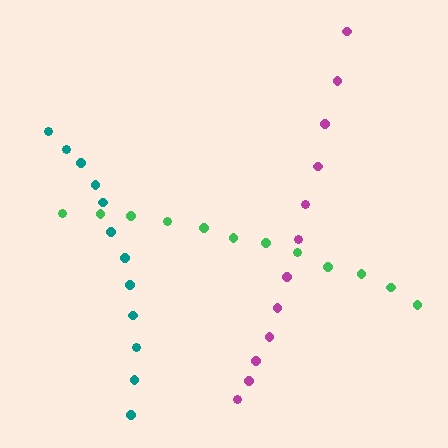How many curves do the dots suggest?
There are 3 distinct paths.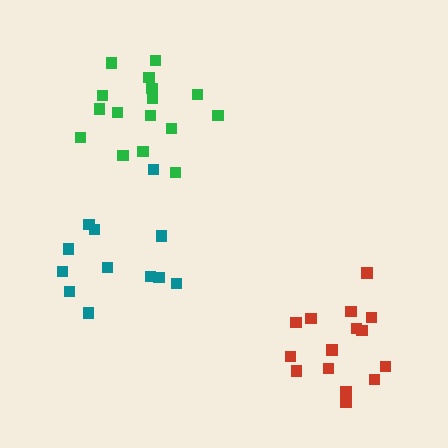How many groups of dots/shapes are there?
There are 3 groups.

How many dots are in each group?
Group 1: 12 dots, Group 2: 16 dots, Group 3: 15 dots (43 total).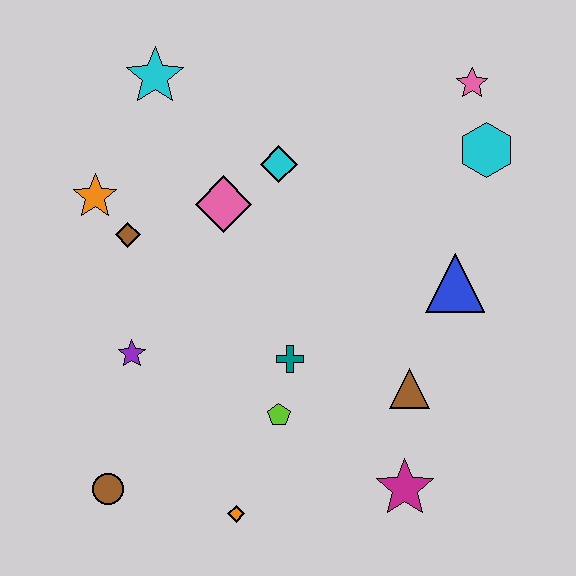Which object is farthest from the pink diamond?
The magenta star is farthest from the pink diamond.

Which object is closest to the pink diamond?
The cyan diamond is closest to the pink diamond.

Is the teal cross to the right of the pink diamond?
Yes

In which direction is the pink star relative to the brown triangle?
The pink star is above the brown triangle.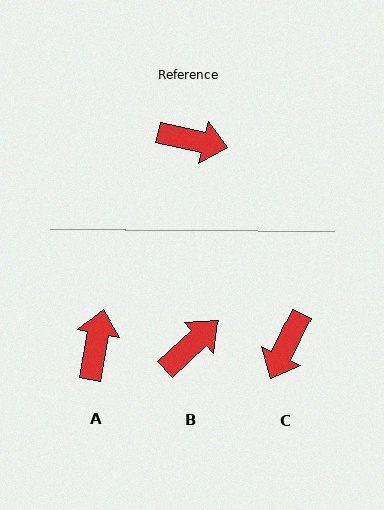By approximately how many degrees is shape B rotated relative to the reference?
Approximately 55 degrees counter-clockwise.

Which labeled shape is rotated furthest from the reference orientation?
C, about 104 degrees away.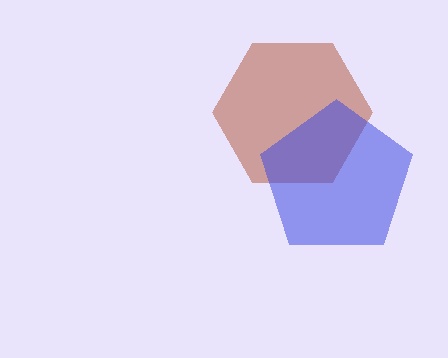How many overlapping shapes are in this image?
There are 2 overlapping shapes in the image.